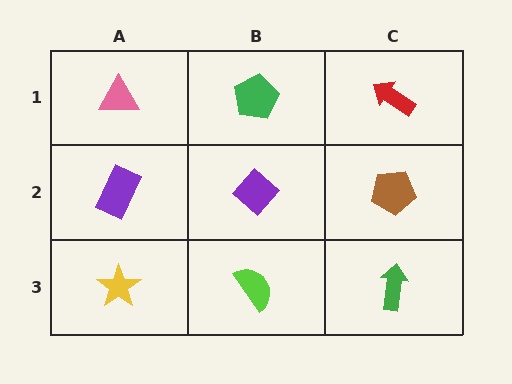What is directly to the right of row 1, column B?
A red arrow.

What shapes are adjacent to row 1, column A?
A purple rectangle (row 2, column A), a green pentagon (row 1, column B).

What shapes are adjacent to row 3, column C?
A brown pentagon (row 2, column C), a lime semicircle (row 3, column B).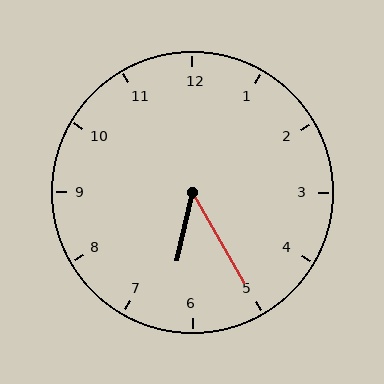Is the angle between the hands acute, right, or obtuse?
It is acute.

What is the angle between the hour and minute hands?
Approximately 42 degrees.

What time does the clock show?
6:25.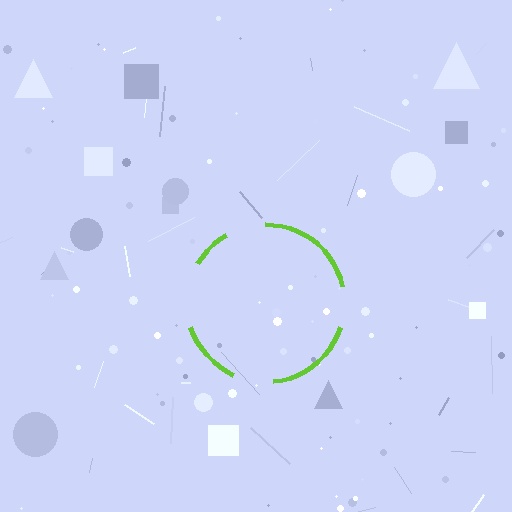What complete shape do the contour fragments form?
The contour fragments form a circle.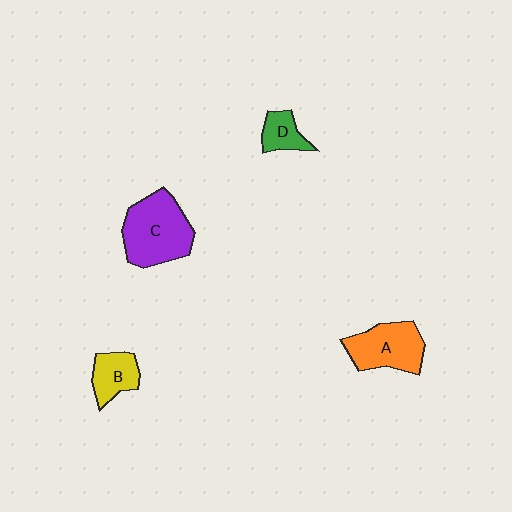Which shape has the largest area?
Shape C (purple).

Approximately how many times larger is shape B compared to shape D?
Approximately 1.3 times.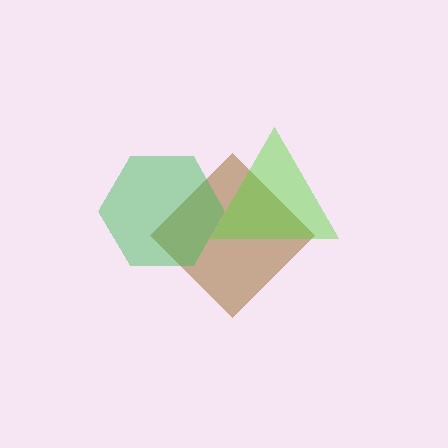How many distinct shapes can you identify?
There are 3 distinct shapes: a brown diamond, a green hexagon, a lime triangle.